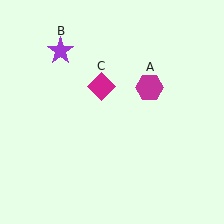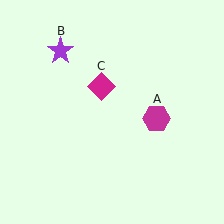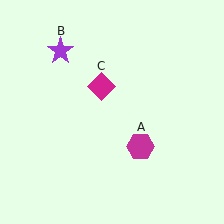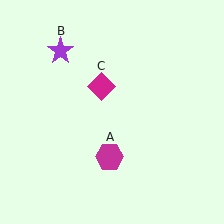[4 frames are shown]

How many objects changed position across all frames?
1 object changed position: magenta hexagon (object A).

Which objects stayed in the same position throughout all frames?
Purple star (object B) and magenta diamond (object C) remained stationary.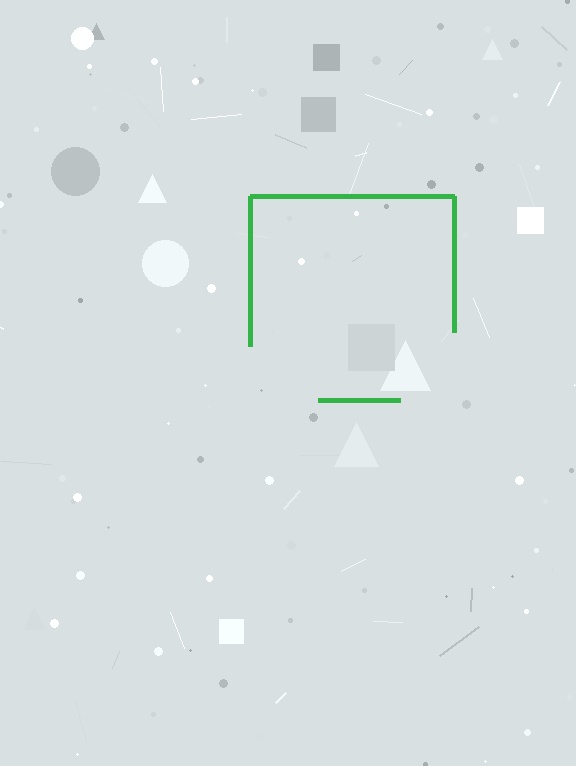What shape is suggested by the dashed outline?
The dashed outline suggests a square.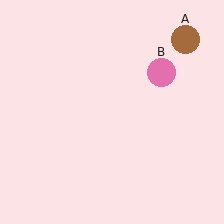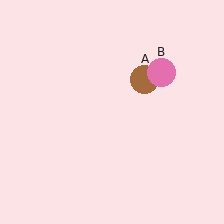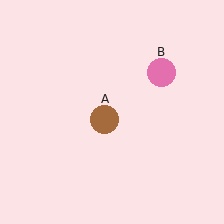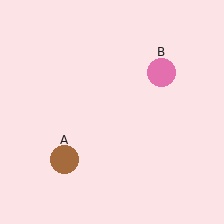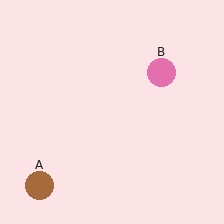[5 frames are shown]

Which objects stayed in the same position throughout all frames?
Pink circle (object B) remained stationary.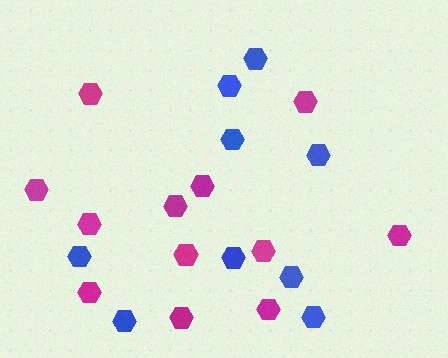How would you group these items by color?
There are 2 groups: one group of magenta hexagons (12) and one group of blue hexagons (9).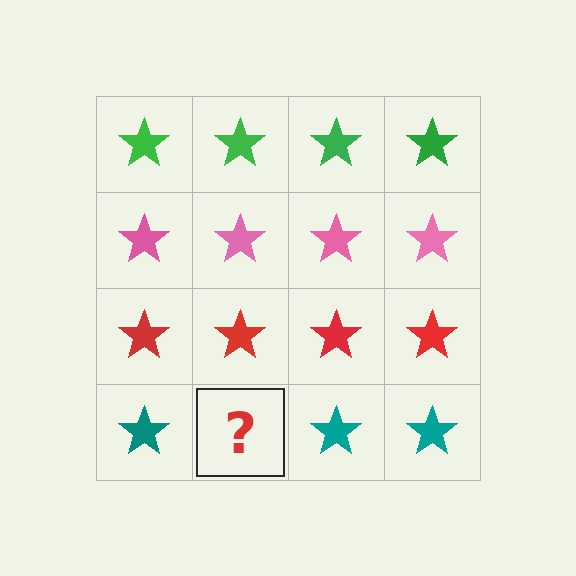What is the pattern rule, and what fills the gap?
The rule is that each row has a consistent color. The gap should be filled with a teal star.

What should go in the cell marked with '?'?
The missing cell should contain a teal star.